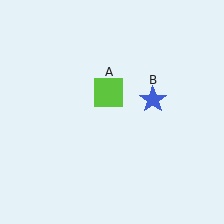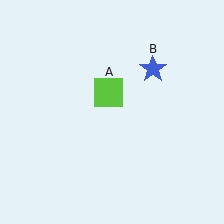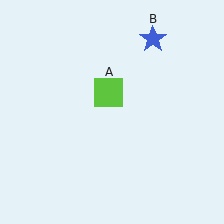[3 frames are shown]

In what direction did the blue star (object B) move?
The blue star (object B) moved up.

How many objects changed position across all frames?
1 object changed position: blue star (object B).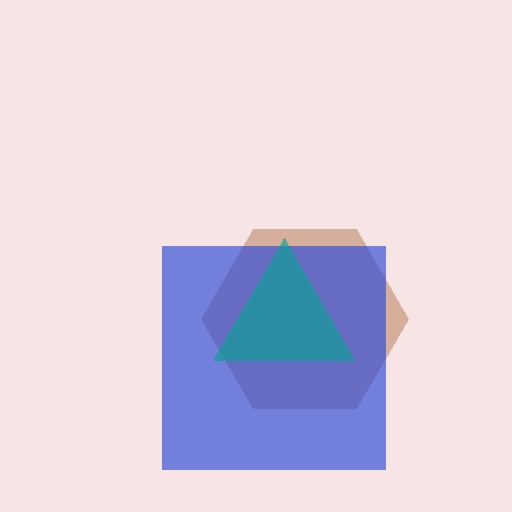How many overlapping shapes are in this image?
There are 3 overlapping shapes in the image.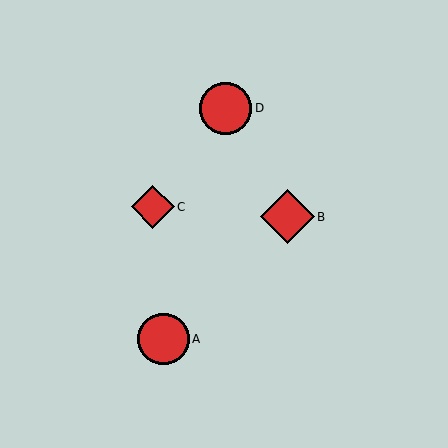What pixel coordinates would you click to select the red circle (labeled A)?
Click at (163, 339) to select the red circle A.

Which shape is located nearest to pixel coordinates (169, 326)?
The red circle (labeled A) at (163, 339) is nearest to that location.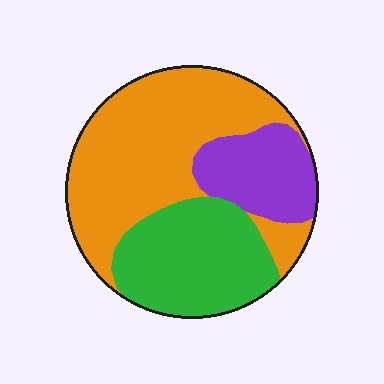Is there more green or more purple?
Green.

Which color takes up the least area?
Purple, at roughly 20%.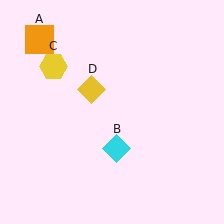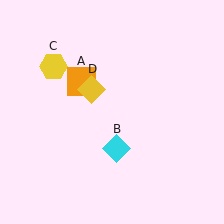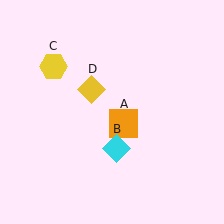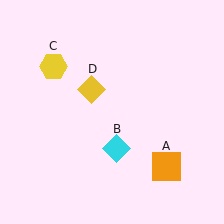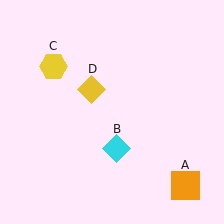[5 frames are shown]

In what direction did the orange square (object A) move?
The orange square (object A) moved down and to the right.